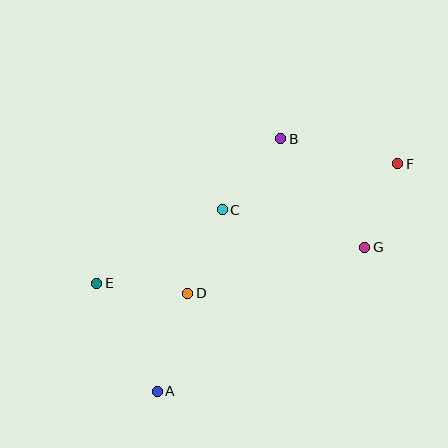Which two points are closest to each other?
Points F and G are closest to each other.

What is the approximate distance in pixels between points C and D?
The distance between C and D is approximately 90 pixels.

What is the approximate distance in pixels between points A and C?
The distance between A and C is approximately 193 pixels.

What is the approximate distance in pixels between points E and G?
The distance between E and G is approximately 270 pixels.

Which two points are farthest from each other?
Points A and F are farthest from each other.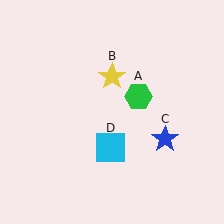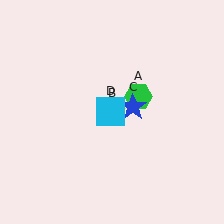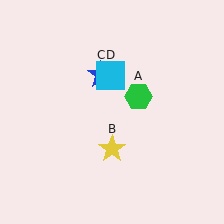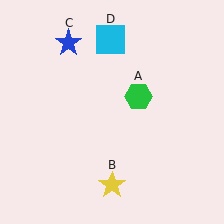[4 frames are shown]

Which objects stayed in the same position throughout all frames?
Green hexagon (object A) remained stationary.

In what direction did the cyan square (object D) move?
The cyan square (object D) moved up.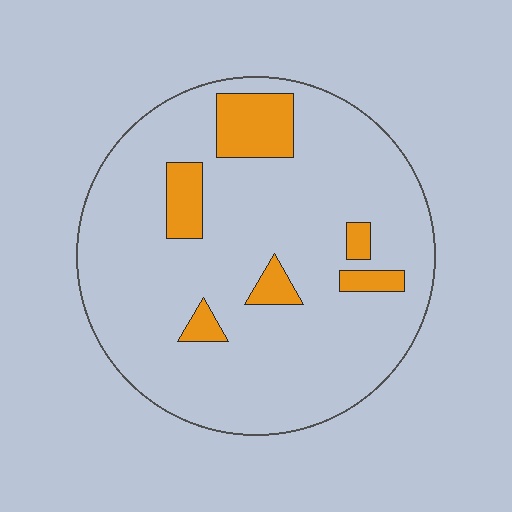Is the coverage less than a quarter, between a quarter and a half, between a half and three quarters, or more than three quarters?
Less than a quarter.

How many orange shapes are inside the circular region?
6.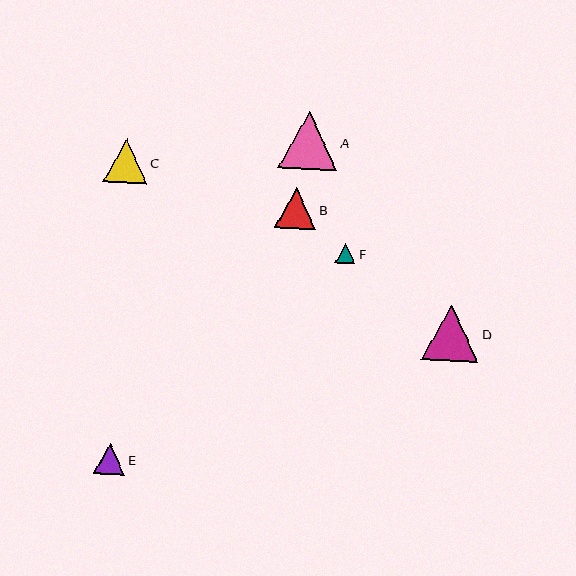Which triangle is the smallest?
Triangle F is the smallest with a size of approximately 21 pixels.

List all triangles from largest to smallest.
From largest to smallest: A, D, C, B, E, F.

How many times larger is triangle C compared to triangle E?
Triangle C is approximately 1.4 times the size of triangle E.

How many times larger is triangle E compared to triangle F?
Triangle E is approximately 1.5 times the size of triangle F.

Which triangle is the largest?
Triangle A is the largest with a size of approximately 58 pixels.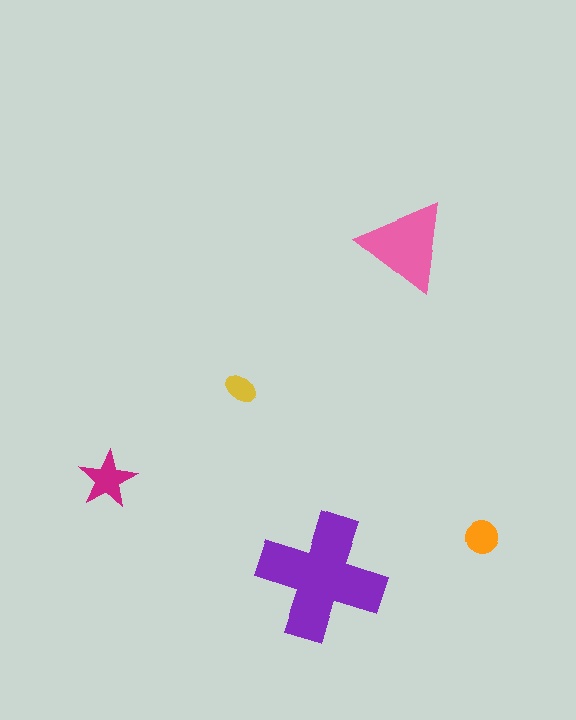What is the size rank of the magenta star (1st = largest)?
3rd.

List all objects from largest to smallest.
The purple cross, the pink triangle, the magenta star, the orange circle, the yellow ellipse.